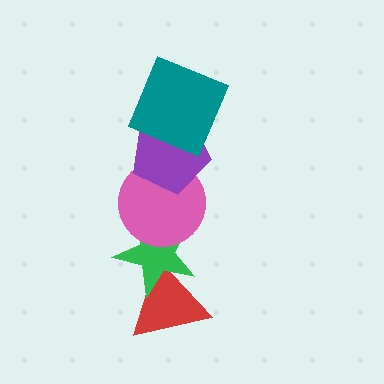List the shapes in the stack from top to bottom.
From top to bottom: the teal square, the purple pentagon, the pink circle, the green star, the red triangle.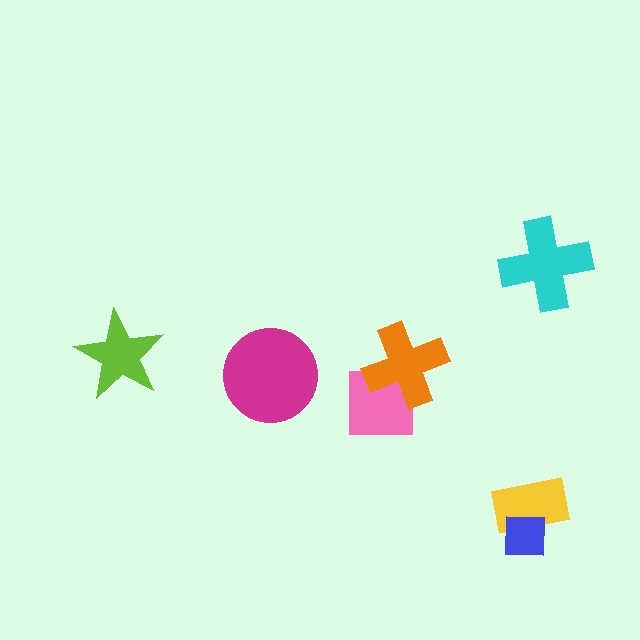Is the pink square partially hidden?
Yes, it is partially covered by another shape.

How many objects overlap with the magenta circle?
0 objects overlap with the magenta circle.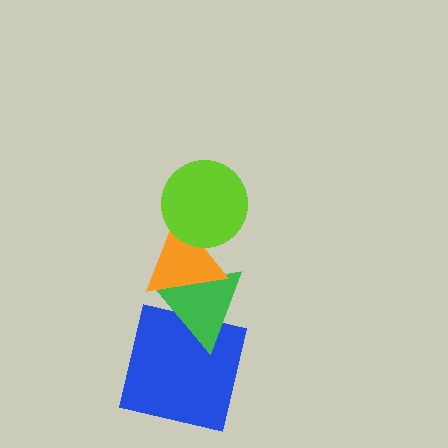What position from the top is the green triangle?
The green triangle is 3rd from the top.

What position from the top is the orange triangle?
The orange triangle is 2nd from the top.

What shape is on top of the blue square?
The green triangle is on top of the blue square.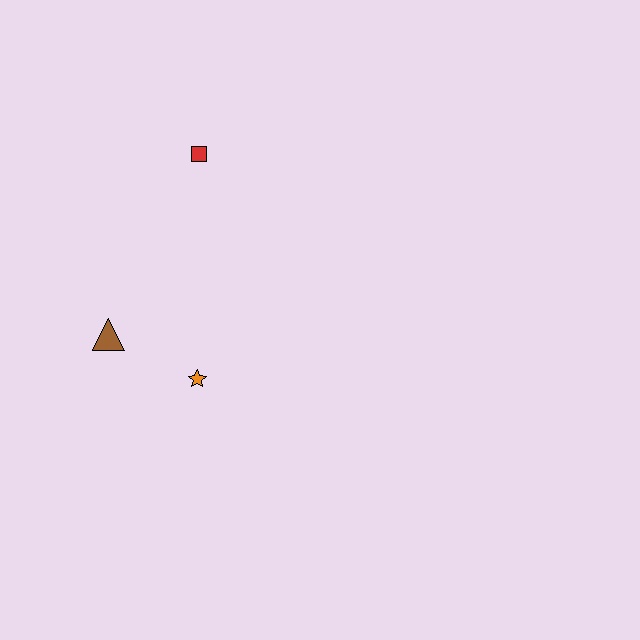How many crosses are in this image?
There are no crosses.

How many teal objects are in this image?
There are no teal objects.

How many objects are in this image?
There are 3 objects.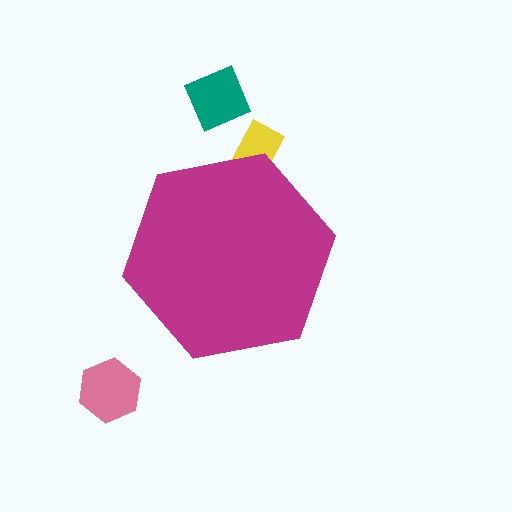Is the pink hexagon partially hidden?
No, the pink hexagon is fully visible.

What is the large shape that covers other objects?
A magenta hexagon.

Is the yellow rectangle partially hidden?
Yes, the yellow rectangle is partially hidden behind the magenta hexagon.